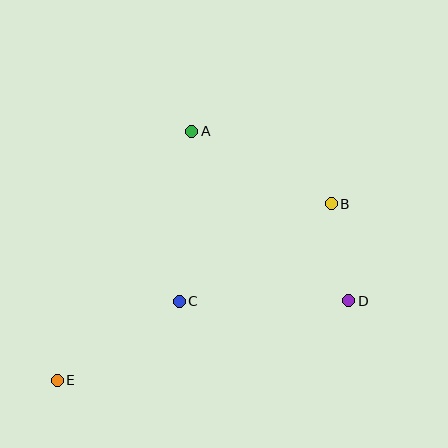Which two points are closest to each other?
Points B and D are closest to each other.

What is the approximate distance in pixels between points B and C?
The distance between B and C is approximately 181 pixels.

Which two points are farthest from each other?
Points B and E are farthest from each other.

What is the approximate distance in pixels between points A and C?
The distance between A and C is approximately 171 pixels.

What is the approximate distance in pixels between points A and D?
The distance between A and D is approximately 231 pixels.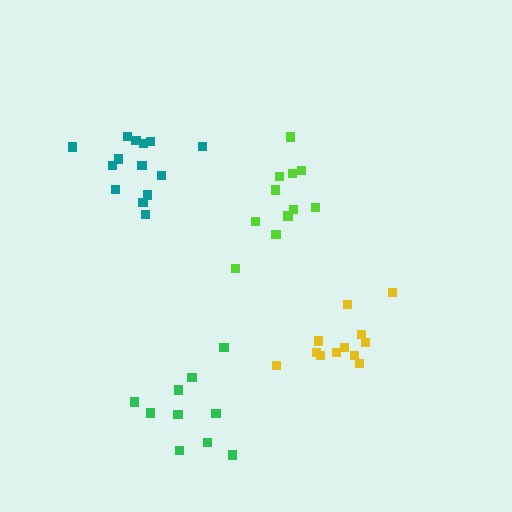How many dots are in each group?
Group 1: 14 dots, Group 2: 12 dots, Group 3: 12 dots, Group 4: 10 dots (48 total).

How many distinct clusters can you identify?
There are 4 distinct clusters.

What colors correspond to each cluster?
The clusters are colored: teal, yellow, lime, green.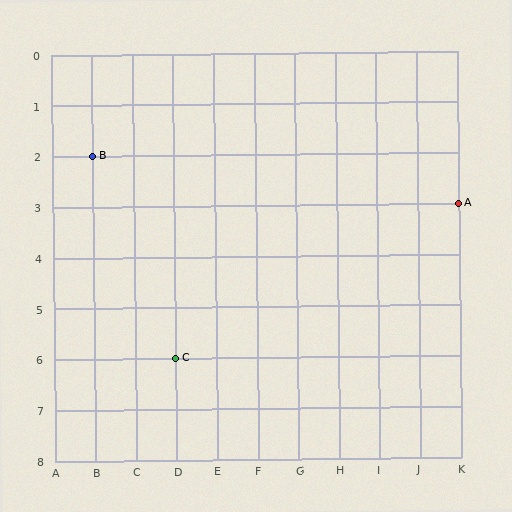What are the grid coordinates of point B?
Point B is at grid coordinates (B, 2).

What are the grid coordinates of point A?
Point A is at grid coordinates (K, 3).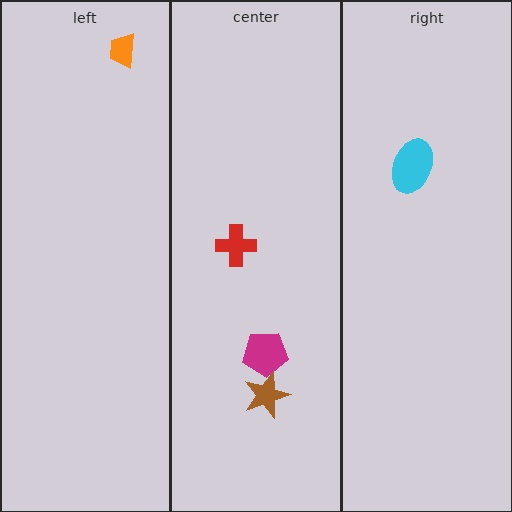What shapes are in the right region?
The cyan ellipse.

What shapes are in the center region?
The red cross, the magenta pentagon, the brown star.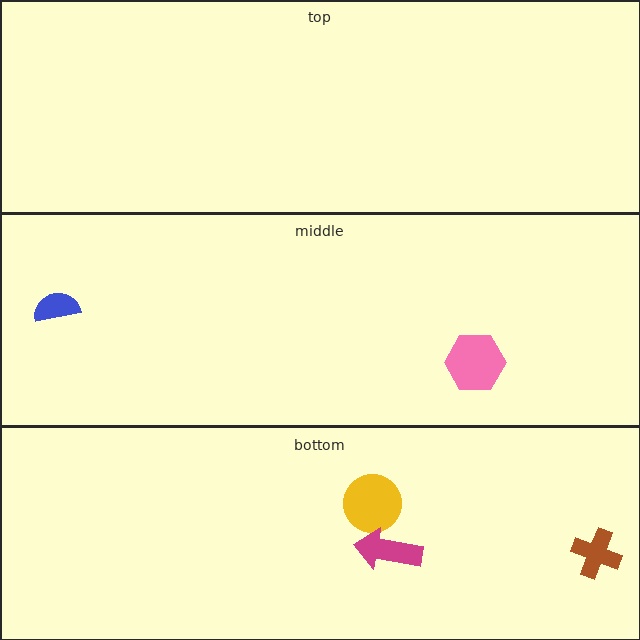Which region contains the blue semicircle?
The middle region.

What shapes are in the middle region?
The pink hexagon, the blue semicircle.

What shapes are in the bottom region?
The brown cross, the yellow circle, the magenta arrow.